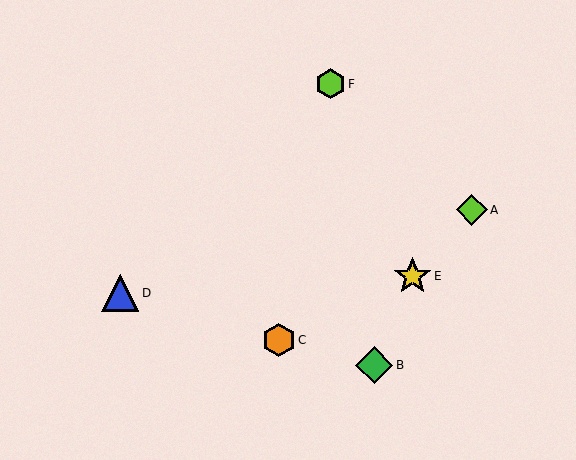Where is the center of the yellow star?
The center of the yellow star is at (413, 276).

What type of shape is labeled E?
Shape E is a yellow star.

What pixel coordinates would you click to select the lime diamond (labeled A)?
Click at (472, 210) to select the lime diamond A.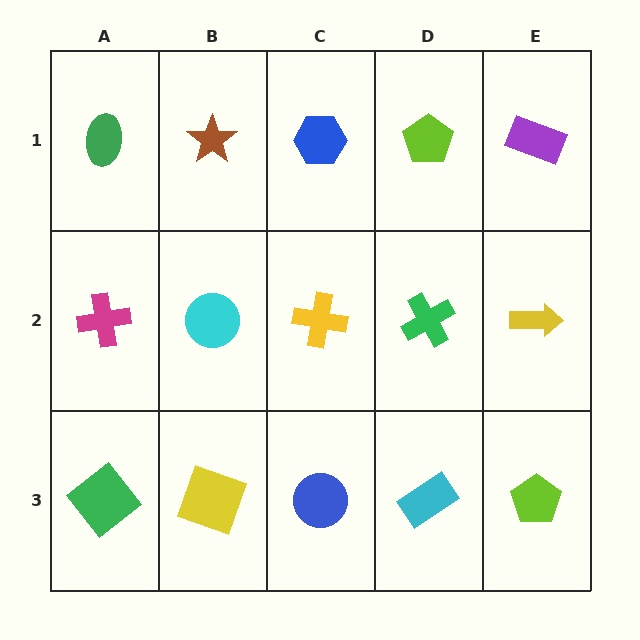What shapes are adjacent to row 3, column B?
A cyan circle (row 2, column B), a green diamond (row 3, column A), a blue circle (row 3, column C).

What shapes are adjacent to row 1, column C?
A yellow cross (row 2, column C), a brown star (row 1, column B), a lime pentagon (row 1, column D).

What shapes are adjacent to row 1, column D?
A green cross (row 2, column D), a blue hexagon (row 1, column C), a purple rectangle (row 1, column E).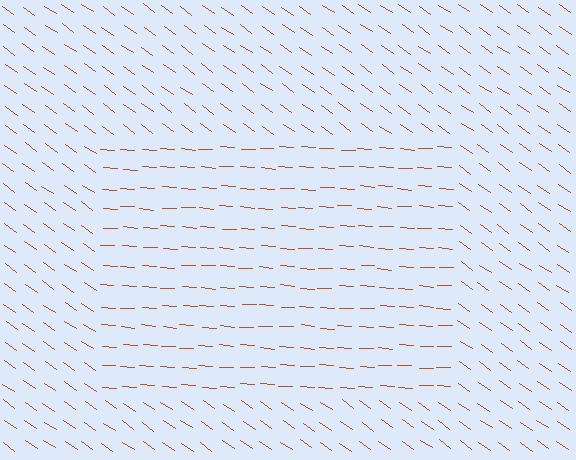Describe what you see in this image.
The image is filled with small brown line segments. A rectangle region in the image has lines oriented differently from the surrounding lines, creating a visible texture boundary.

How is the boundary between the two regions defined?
The boundary is defined purely by a change in line orientation (approximately 31 degrees difference). All lines are the same color and thickness.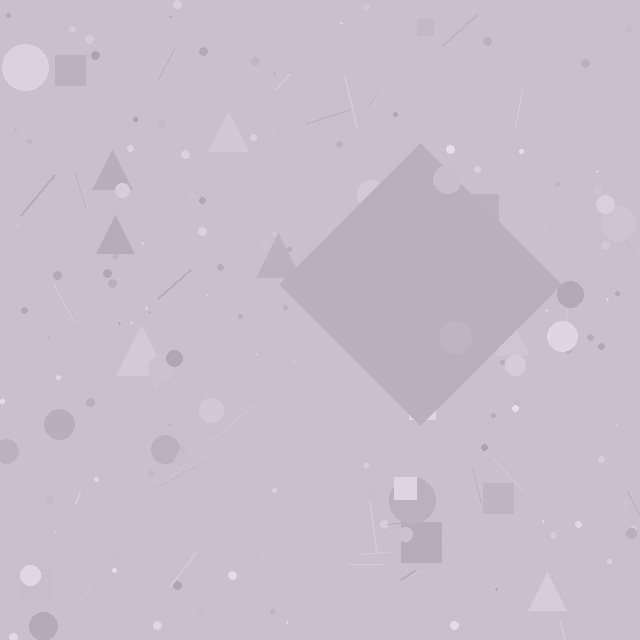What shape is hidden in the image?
A diamond is hidden in the image.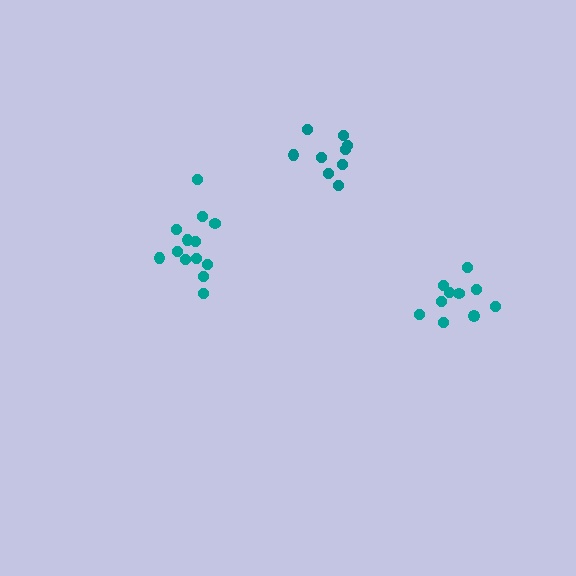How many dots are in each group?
Group 1: 13 dots, Group 2: 10 dots, Group 3: 9 dots (32 total).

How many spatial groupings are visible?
There are 3 spatial groupings.